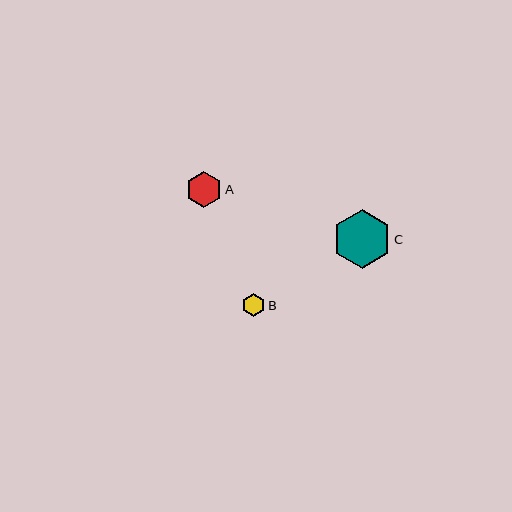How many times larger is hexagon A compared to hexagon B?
Hexagon A is approximately 1.6 times the size of hexagon B.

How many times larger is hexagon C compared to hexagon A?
Hexagon C is approximately 1.6 times the size of hexagon A.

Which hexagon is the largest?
Hexagon C is the largest with a size of approximately 58 pixels.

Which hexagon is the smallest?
Hexagon B is the smallest with a size of approximately 23 pixels.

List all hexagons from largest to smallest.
From largest to smallest: C, A, B.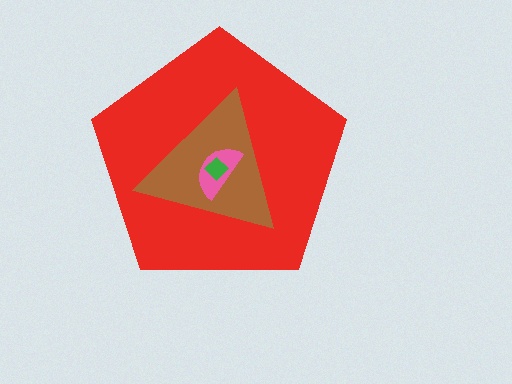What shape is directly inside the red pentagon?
The brown triangle.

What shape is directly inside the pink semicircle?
The green diamond.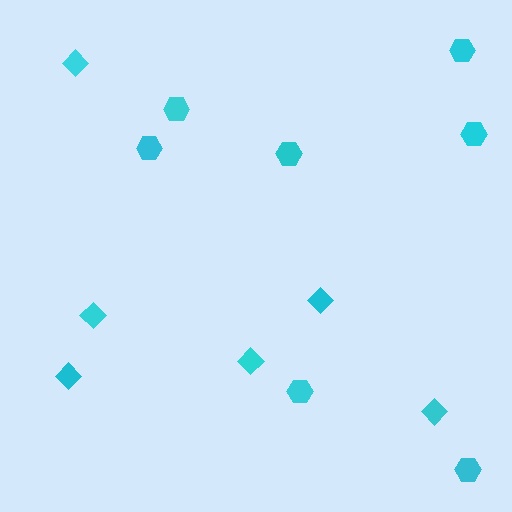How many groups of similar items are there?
There are 2 groups: one group of diamonds (6) and one group of hexagons (7).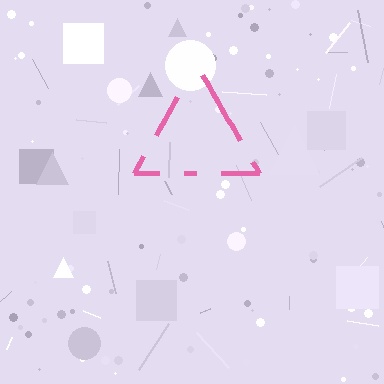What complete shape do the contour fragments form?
The contour fragments form a triangle.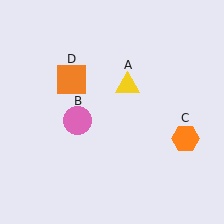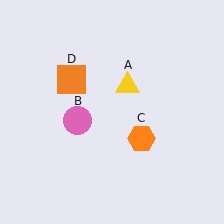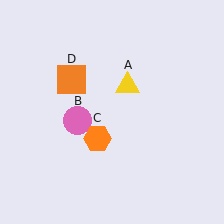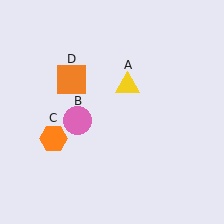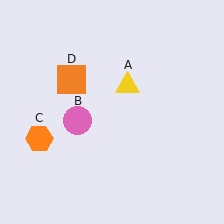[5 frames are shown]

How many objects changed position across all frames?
1 object changed position: orange hexagon (object C).